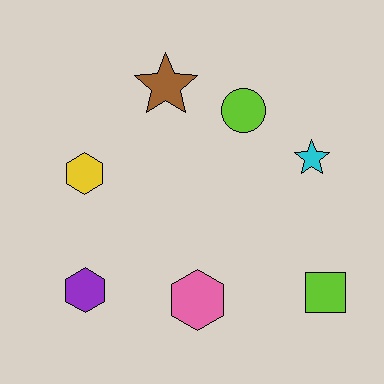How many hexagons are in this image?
There are 3 hexagons.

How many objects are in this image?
There are 7 objects.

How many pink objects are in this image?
There is 1 pink object.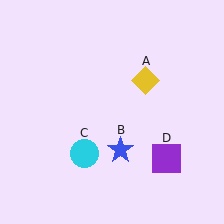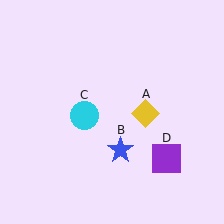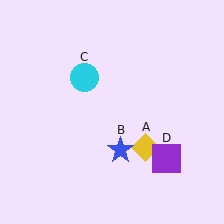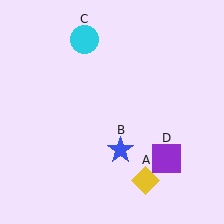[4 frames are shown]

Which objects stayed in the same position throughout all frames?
Blue star (object B) and purple square (object D) remained stationary.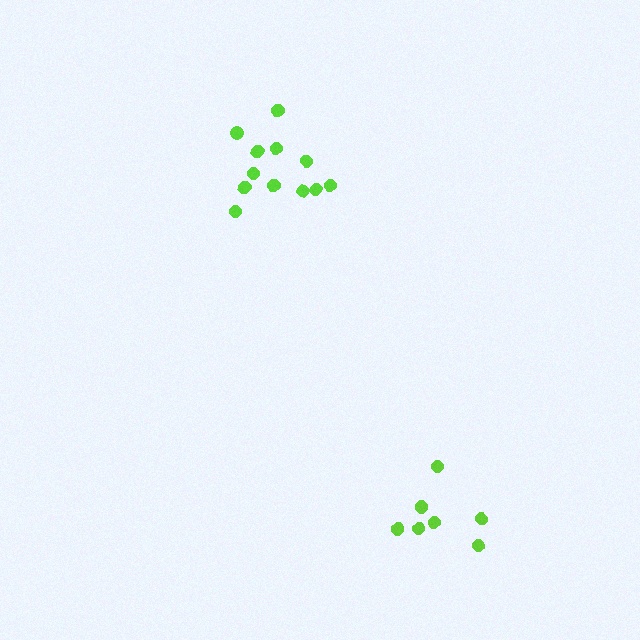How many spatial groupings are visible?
There are 2 spatial groupings.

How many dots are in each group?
Group 1: 12 dots, Group 2: 7 dots (19 total).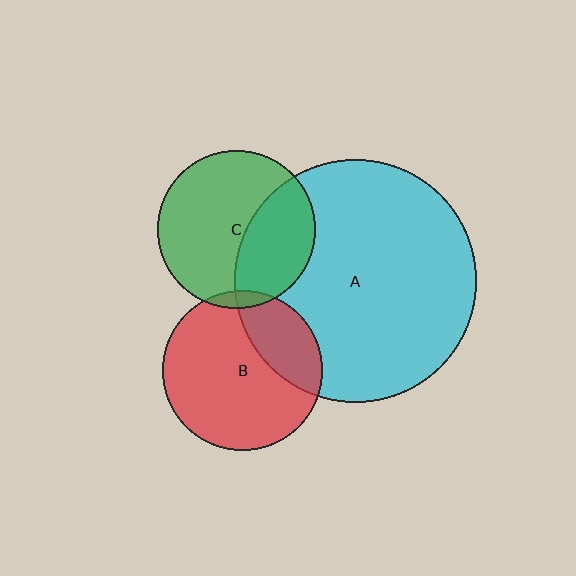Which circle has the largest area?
Circle A (cyan).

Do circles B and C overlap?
Yes.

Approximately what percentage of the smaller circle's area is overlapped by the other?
Approximately 5%.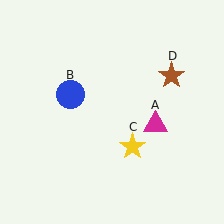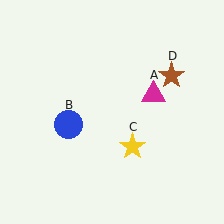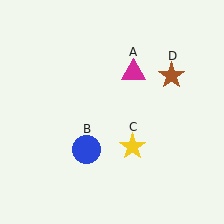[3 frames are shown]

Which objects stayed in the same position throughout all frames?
Yellow star (object C) and brown star (object D) remained stationary.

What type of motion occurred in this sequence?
The magenta triangle (object A), blue circle (object B) rotated counterclockwise around the center of the scene.